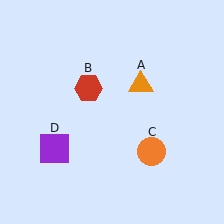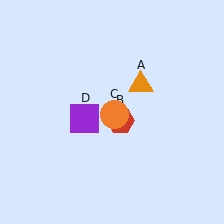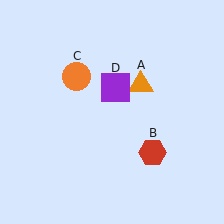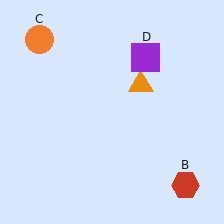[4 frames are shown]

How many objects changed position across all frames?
3 objects changed position: red hexagon (object B), orange circle (object C), purple square (object D).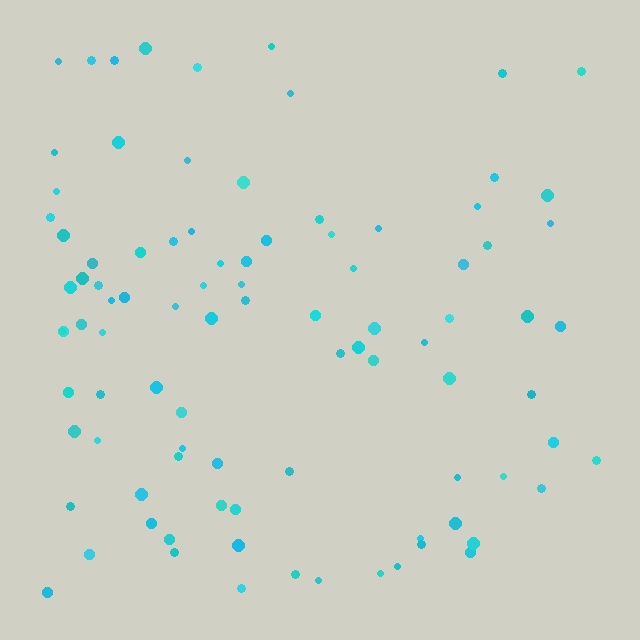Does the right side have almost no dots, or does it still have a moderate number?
Still a moderate number, just noticeably fewer than the left.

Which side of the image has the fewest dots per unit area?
The right.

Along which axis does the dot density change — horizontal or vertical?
Horizontal.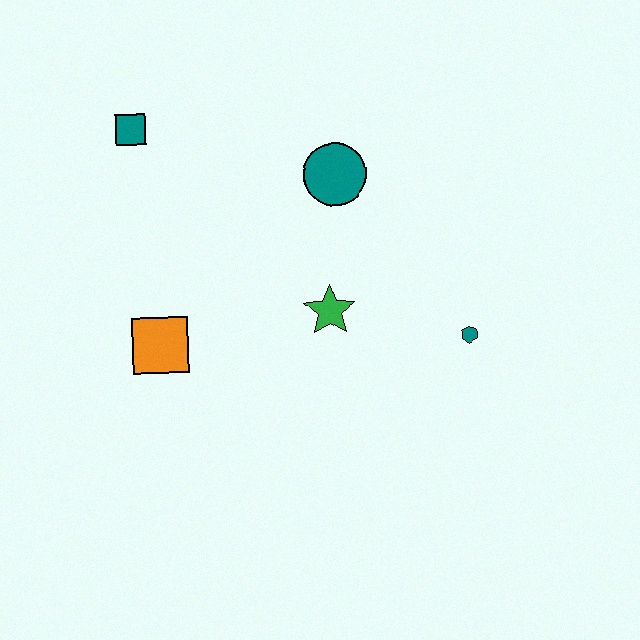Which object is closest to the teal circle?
The green star is closest to the teal circle.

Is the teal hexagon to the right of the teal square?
Yes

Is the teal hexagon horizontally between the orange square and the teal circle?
No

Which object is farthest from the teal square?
The teal hexagon is farthest from the teal square.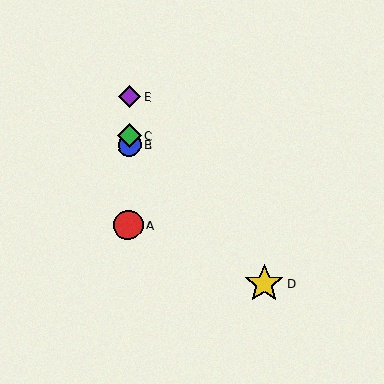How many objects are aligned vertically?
4 objects (A, B, C, E) are aligned vertically.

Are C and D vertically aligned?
No, C is at x≈129 and D is at x≈264.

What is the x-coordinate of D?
Object D is at x≈264.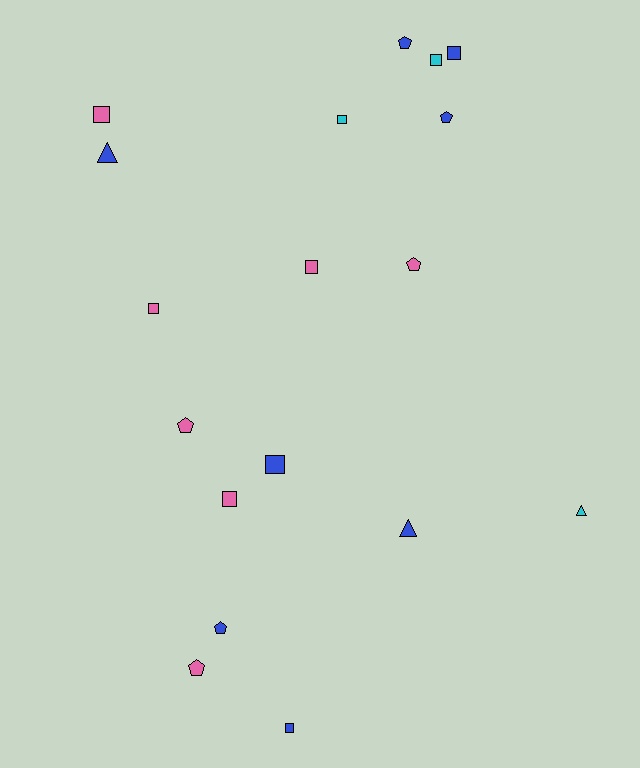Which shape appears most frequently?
Square, with 9 objects.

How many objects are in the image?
There are 18 objects.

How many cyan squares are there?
There are 2 cyan squares.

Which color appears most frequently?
Blue, with 8 objects.